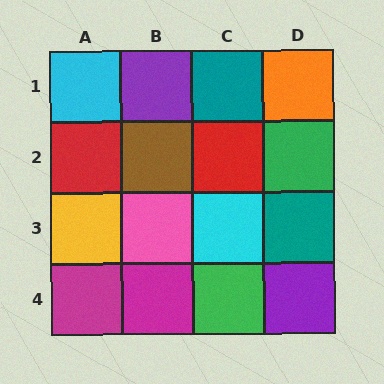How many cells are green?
2 cells are green.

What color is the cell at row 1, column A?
Cyan.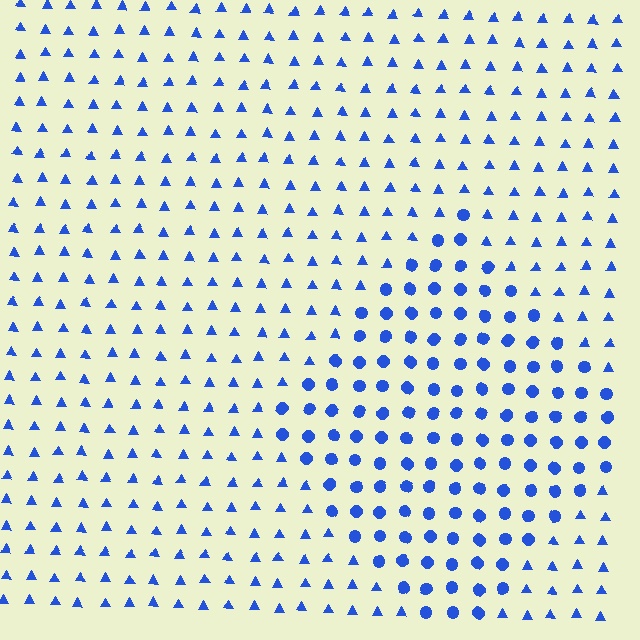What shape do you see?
I see a diamond.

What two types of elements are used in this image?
The image uses circles inside the diamond region and triangles outside it.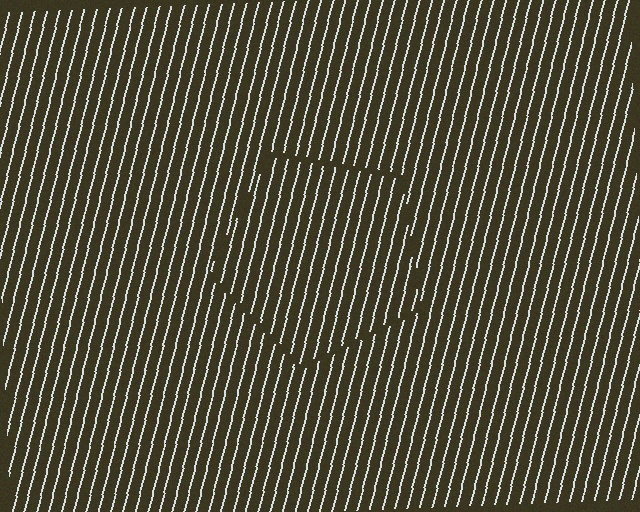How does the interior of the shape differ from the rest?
The interior of the shape contains the same grating, shifted by half a period — the contour is defined by the phase discontinuity where line-ends from the inner and outer gratings abut.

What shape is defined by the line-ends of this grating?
An illusory pentagon. The interior of the shape contains the same grating, shifted by half a period — the contour is defined by the phase discontinuity where line-ends from the inner and outer gratings abut.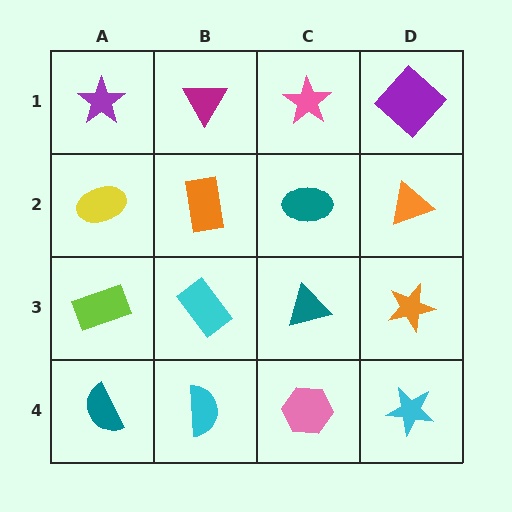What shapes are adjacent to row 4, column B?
A cyan rectangle (row 3, column B), a teal semicircle (row 4, column A), a pink hexagon (row 4, column C).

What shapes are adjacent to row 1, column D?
An orange triangle (row 2, column D), a pink star (row 1, column C).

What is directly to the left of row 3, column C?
A cyan rectangle.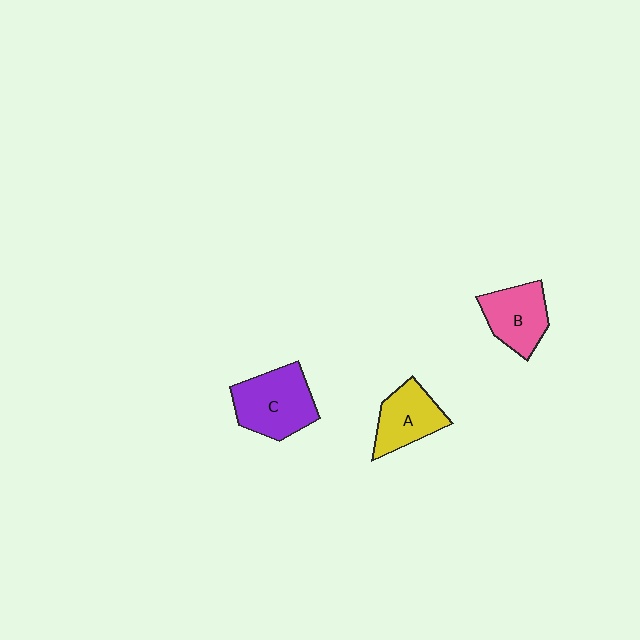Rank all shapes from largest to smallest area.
From largest to smallest: C (purple), B (pink), A (yellow).